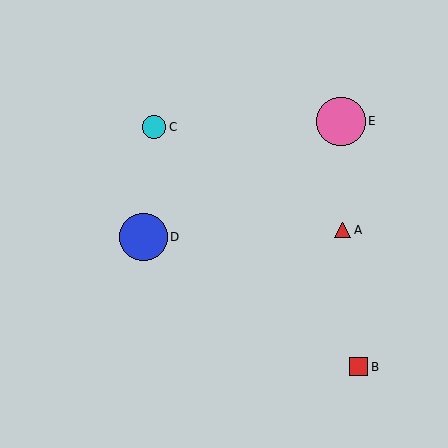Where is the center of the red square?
The center of the red square is at (359, 367).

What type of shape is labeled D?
Shape D is a blue circle.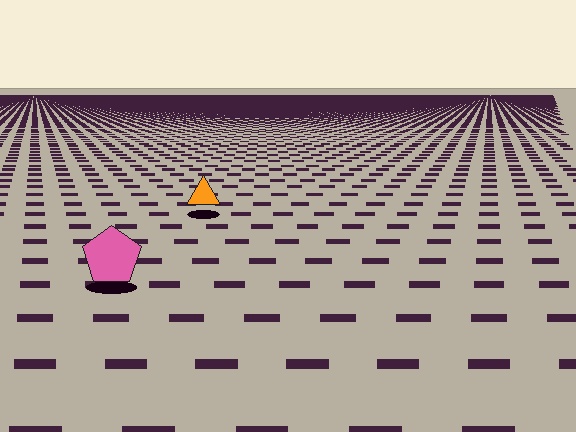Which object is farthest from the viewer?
The orange triangle is farthest from the viewer. It appears smaller and the ground texture around it is denser.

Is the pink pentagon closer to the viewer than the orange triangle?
Yes. The pink pentagon is closer — you can tell from the texture gradient: the ground texture is coarser near it.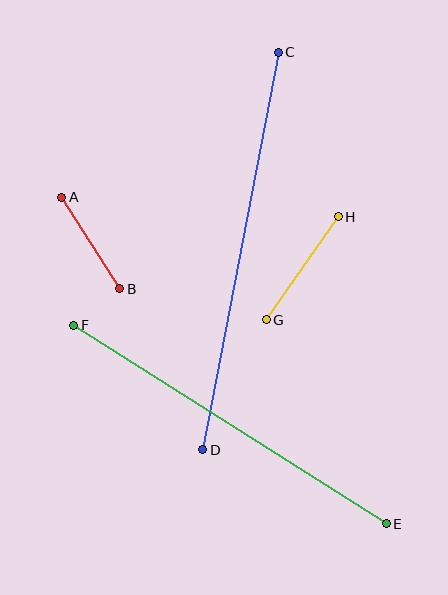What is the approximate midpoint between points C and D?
The midpoint is at approximately (240, 251) pixels.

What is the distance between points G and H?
The distance is approximately 126 pixels.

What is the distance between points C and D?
The distance is approximately 405 pixels.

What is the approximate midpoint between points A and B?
The midpoint is at approximately (91, 243) pixels.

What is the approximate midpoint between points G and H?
The midpoint is at approximately (302, 268) pixels.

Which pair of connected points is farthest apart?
Points C and D are farthest apart.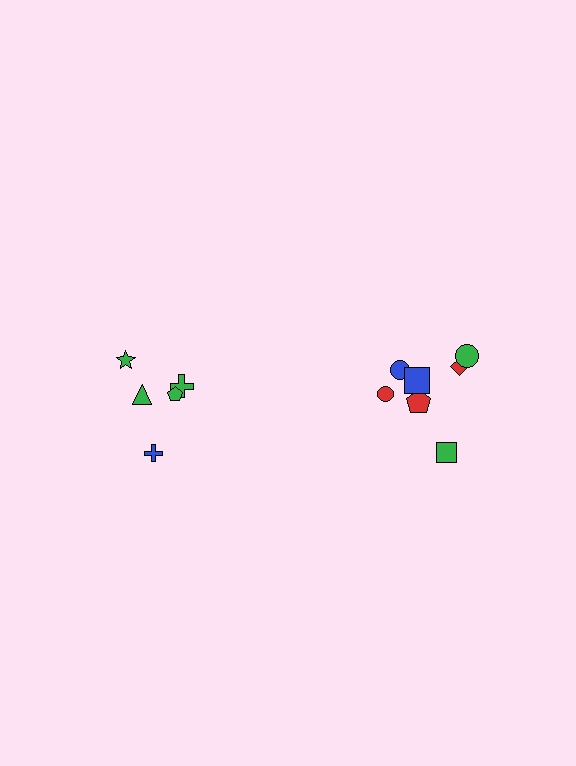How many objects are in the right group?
There are 7 objects.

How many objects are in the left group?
There are 5 objects.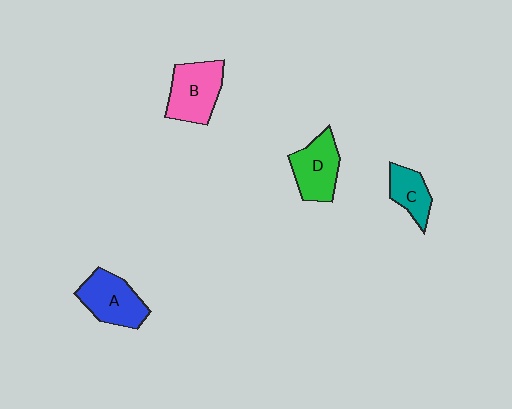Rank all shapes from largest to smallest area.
From largest to smallest: B (pink), A (blue), D (green), C (teal).